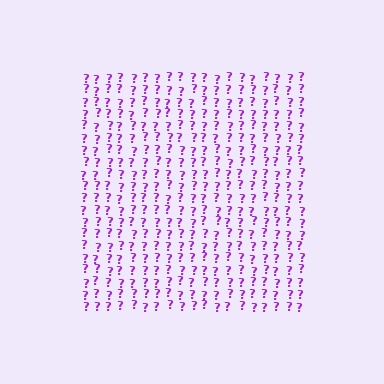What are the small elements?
The small elements are question marks.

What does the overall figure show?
The overall figure shows a square.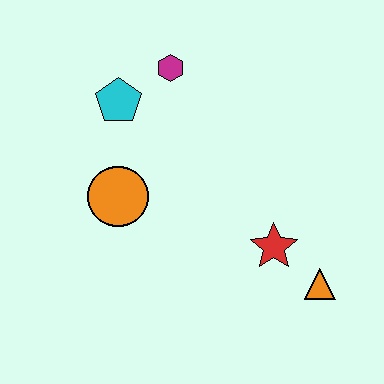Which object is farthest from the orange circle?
The orange triangle is farthest from the orange circle.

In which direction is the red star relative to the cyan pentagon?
The red star is to the right of the cyan pentagon.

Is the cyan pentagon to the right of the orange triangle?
No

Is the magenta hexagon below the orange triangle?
No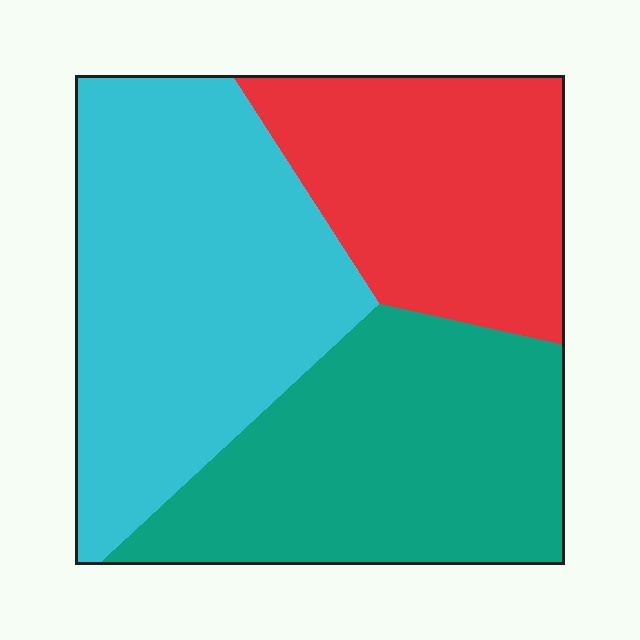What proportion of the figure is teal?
Teal covers 34% of the figure.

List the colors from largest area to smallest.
From largest to smallest: cyan, teal, red.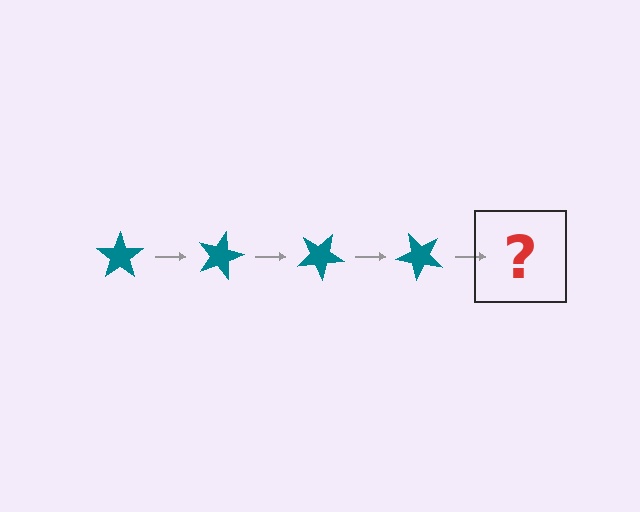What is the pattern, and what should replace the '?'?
The pattern is that the star rotates 15 degrees each step. The '?' should be a teal star rotated 60 degrees.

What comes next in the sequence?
The next element should be a teal star rotated 60 degrees.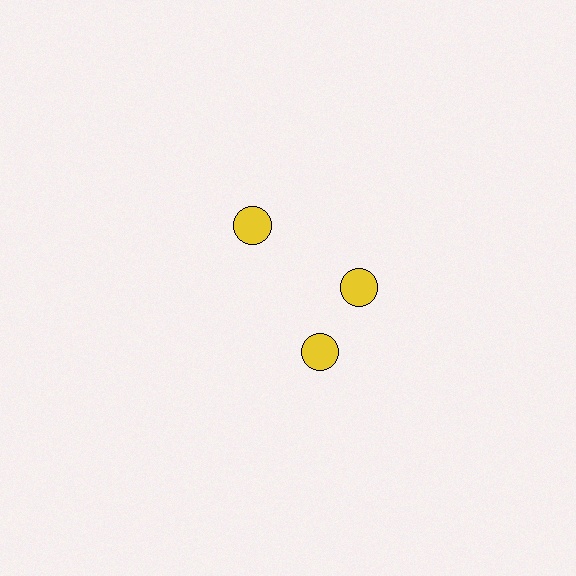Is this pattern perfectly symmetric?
No. The 3 yellow circles are arranged in a ring, but one element near the 7 o'clock position is rotated out of alignment along the ring, breaking the 3-fold rotational symmetry.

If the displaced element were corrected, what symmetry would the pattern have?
It would have 3-fold rotational symmetry — the pattern would map onto itself every 120 degrees.